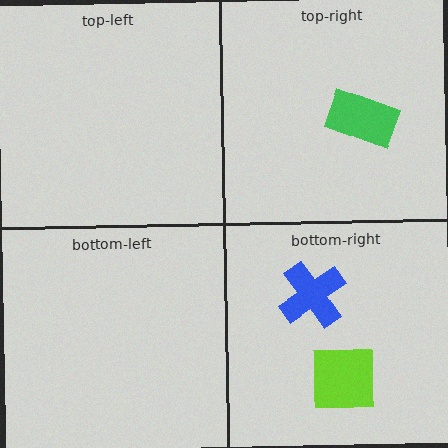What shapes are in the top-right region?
The green rectangle.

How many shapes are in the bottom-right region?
2.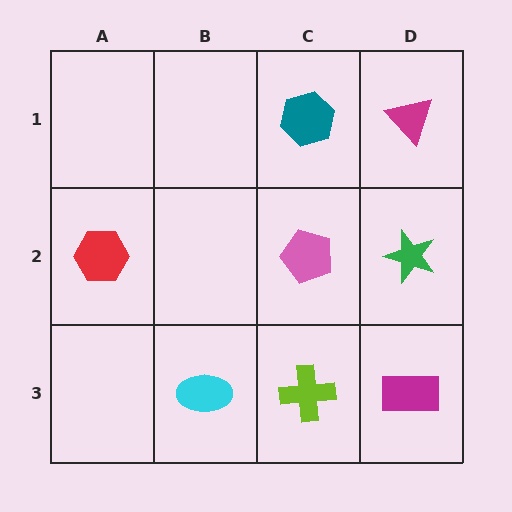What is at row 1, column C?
A teal hexagon.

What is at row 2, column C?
A pink pentagon.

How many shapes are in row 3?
3 shapes.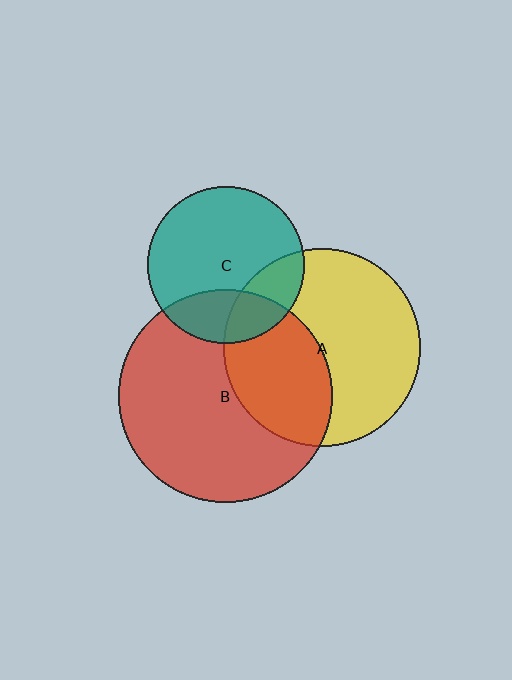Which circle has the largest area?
Circle B (red).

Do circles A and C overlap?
Yes.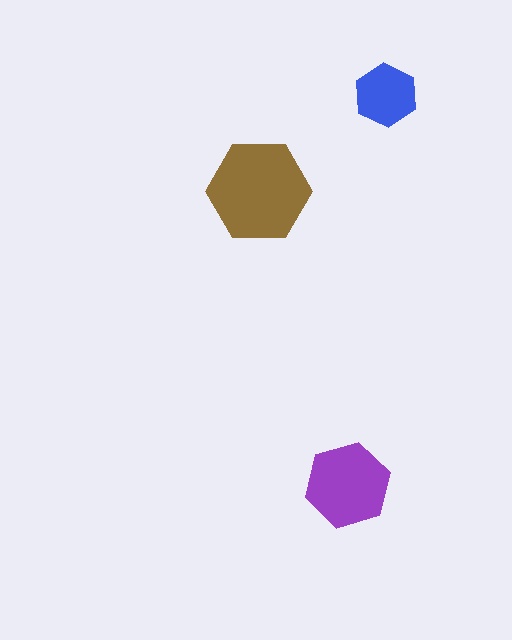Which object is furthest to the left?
The brown hexagon is leftmost.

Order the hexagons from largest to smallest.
the brown one, the purple one, the blue one.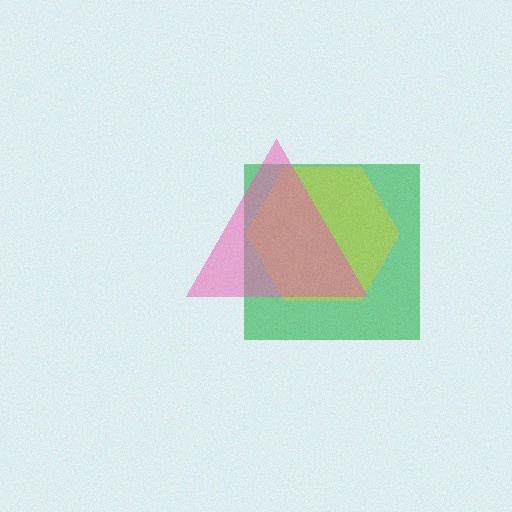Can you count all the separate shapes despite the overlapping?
Yes, there are 3 separate shapes.